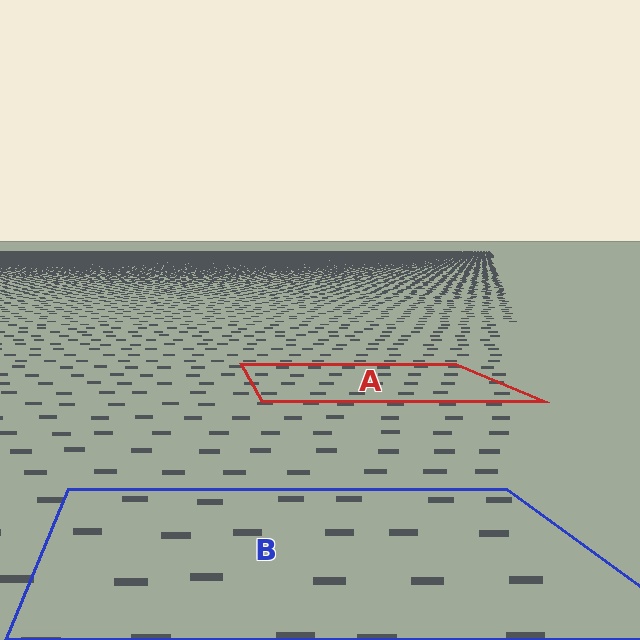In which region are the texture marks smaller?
The texture marks are smaller in region A, because it is farther away.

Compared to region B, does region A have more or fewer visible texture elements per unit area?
Region A has more texture elements per unit area — they are packed more densely because it is farther away.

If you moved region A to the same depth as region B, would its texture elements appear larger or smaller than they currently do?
They would appear larger. At a closer depth, the same texture elements are projected at a bigger on-screen size.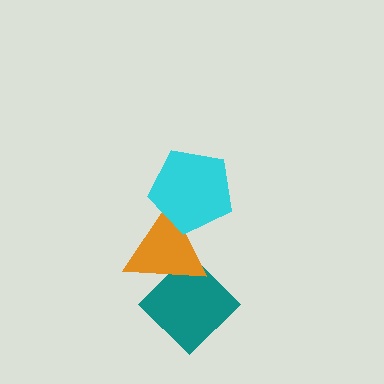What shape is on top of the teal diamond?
The orange triangle is on top of the teal diamond.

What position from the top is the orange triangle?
The orange triangle is 2nd from the top.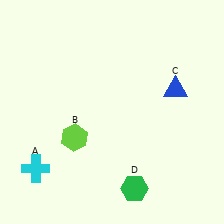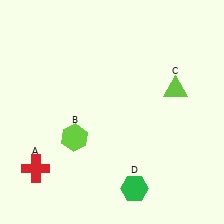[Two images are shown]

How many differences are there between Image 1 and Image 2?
There are 2 differences between the two images.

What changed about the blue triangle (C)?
In Image 1, C is blue. In Image 2, it changed to lime.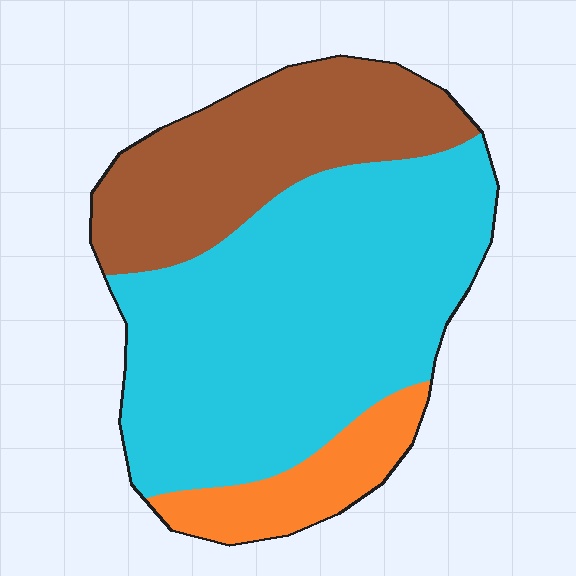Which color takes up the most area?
Cyan, at roughly 60%.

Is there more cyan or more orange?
Cyan.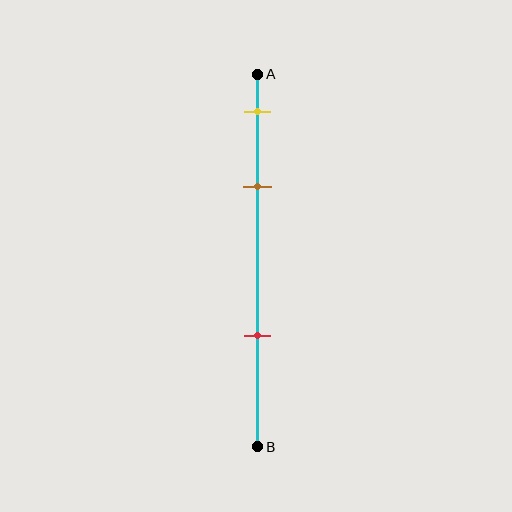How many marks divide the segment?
There are 3 marks dividing the segment.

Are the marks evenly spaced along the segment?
No, the marks are not evenly spaced.